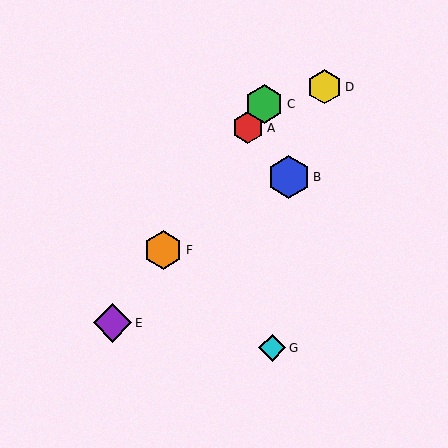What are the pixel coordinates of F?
Object F is at (163, 250).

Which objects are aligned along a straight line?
Objects A, C, E, F are aligned along a straight line.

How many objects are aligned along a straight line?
4 objects (A, C, E, F) are aligned along a straight line.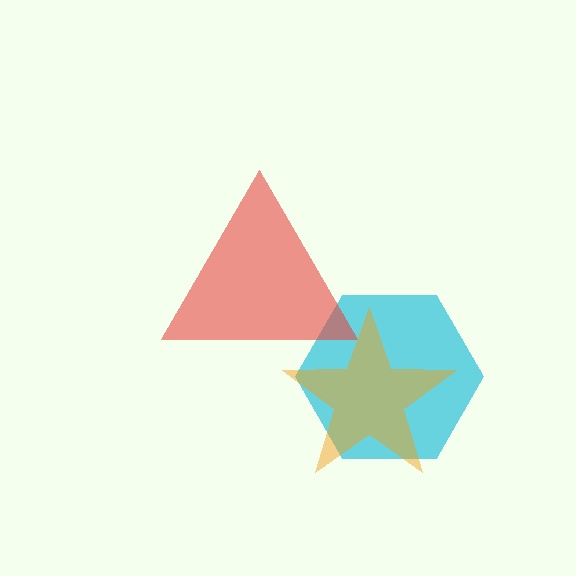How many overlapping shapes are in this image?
There are 3 overlapping shapes in the image.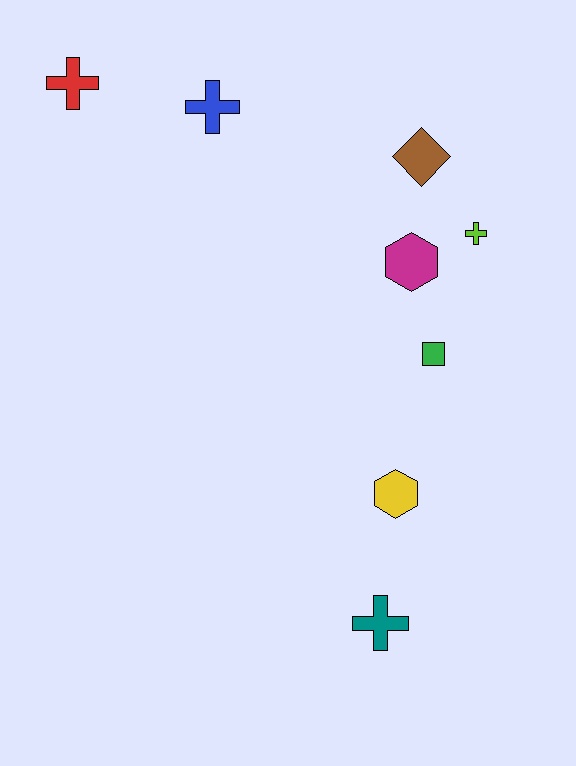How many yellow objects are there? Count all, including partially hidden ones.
There is 1 yellow object.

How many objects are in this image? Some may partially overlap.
There are 8 objects.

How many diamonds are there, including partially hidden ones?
There is 1 diamond.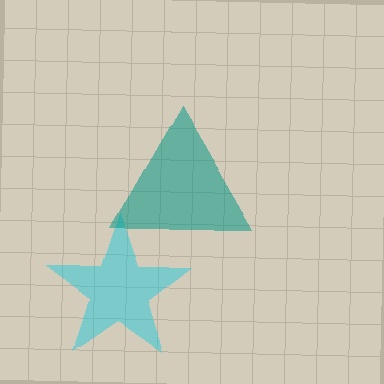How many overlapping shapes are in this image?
There are 2 overlapping shapes in the image.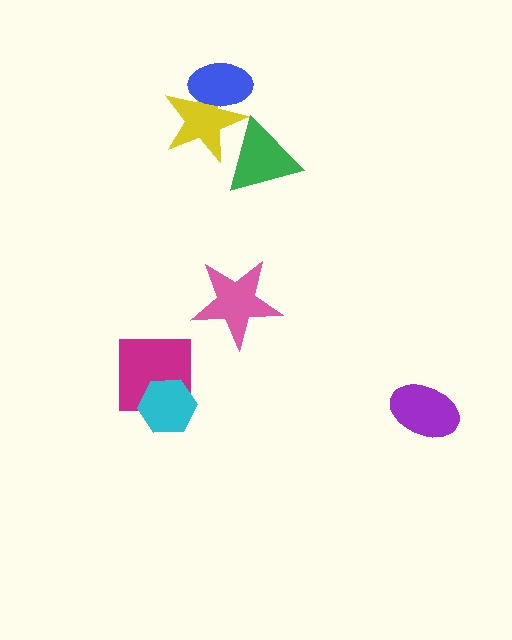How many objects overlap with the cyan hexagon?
1 object overlaps with the cyan hexagon.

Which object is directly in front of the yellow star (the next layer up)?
The blue ellipse is directly in front of the yellow star.